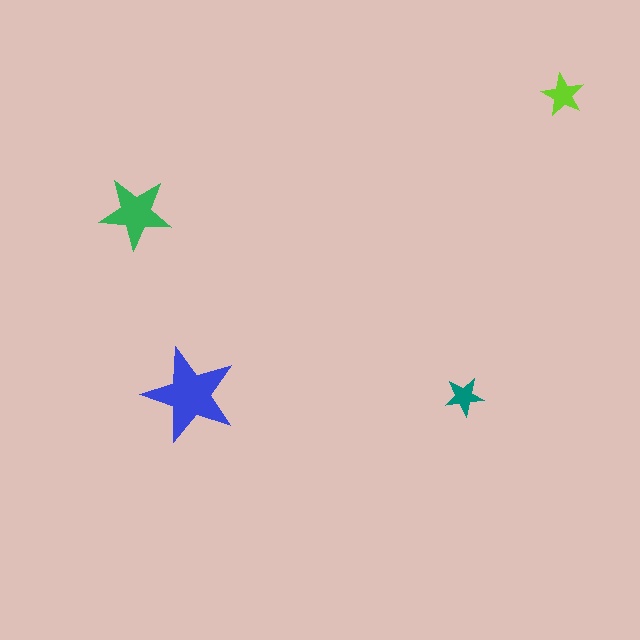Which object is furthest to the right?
The lime star is rightmost.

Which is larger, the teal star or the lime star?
The lime one.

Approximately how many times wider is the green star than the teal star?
About 2 times wider.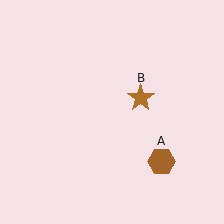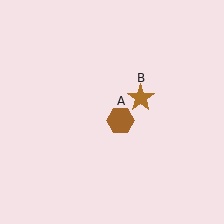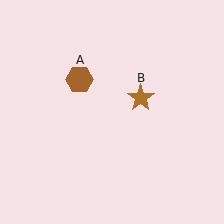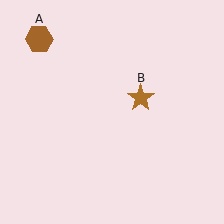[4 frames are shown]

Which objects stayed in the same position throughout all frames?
Brown star (object B) remained stationary.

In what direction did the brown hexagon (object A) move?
The brown hexagon (object A) moved up and to the left.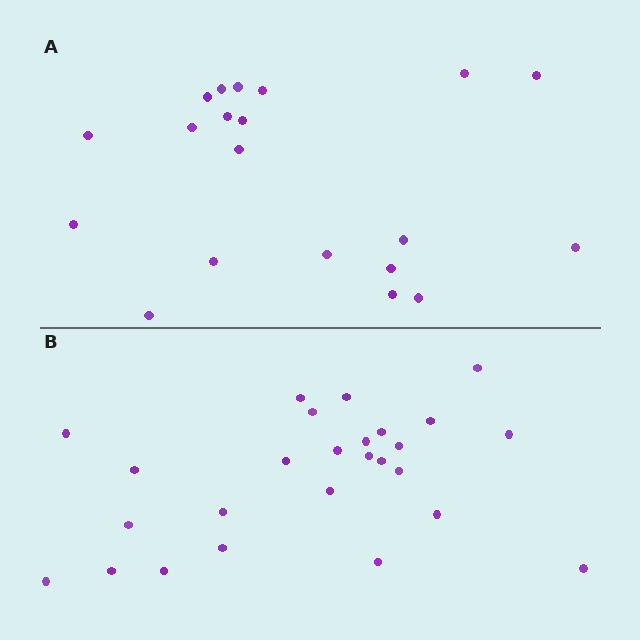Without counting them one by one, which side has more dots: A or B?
Region B (the bottom region) has more dots.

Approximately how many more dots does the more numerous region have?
Region B has about 6 more dots than region A.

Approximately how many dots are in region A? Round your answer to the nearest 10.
About 20 dots.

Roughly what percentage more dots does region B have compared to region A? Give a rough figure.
About 30% more.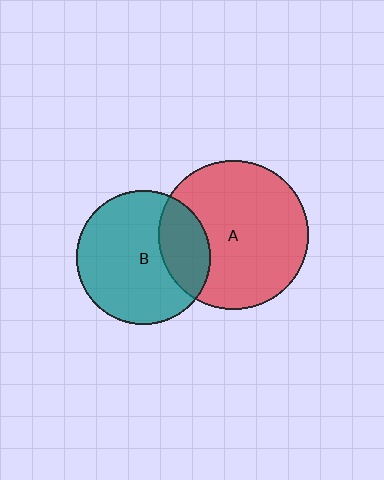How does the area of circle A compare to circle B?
Approximately 1.2 times.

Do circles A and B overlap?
Yes.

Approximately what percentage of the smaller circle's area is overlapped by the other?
Approximately 25%.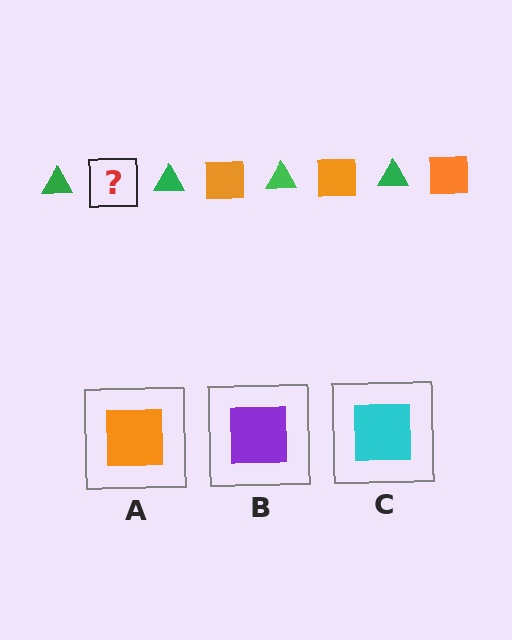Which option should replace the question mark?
Option A.